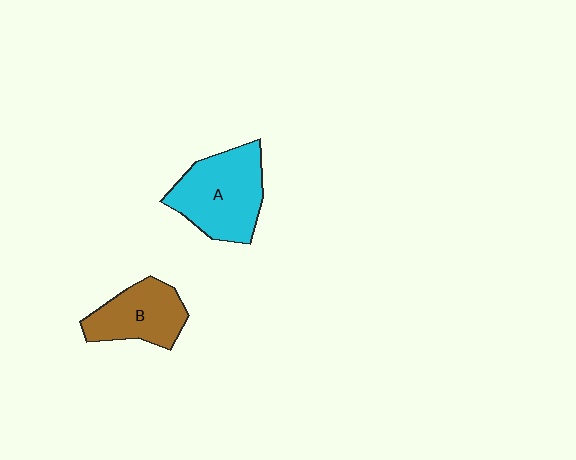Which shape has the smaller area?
Shape B (brown).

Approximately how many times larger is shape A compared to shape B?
Approximately 1.4 times.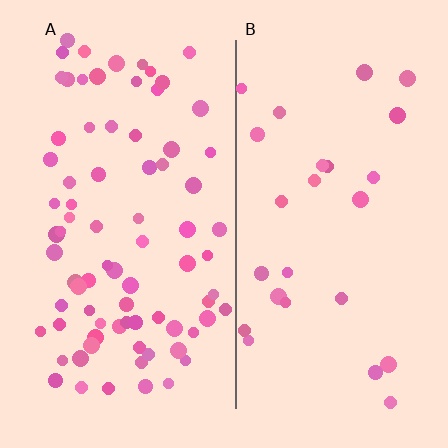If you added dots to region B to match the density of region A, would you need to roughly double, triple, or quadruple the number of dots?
Approximately triple.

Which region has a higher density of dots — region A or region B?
A (the left).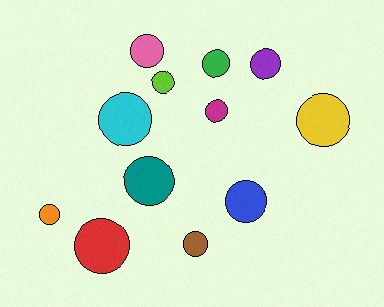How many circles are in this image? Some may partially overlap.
There are 12 circles.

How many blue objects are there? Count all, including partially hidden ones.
There is 1 blue object.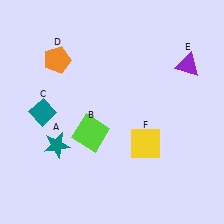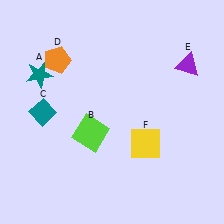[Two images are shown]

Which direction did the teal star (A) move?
The teal star (A) moved up.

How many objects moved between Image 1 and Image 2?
1 object moved between the two images.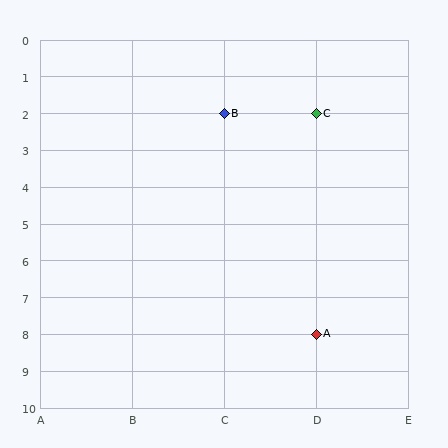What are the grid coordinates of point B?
Point B is at grid coordinates (C, 2).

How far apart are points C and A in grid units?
Points C and A are 6 rows apart.